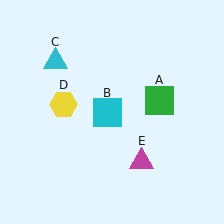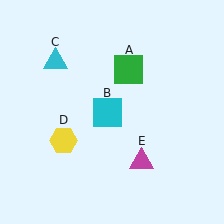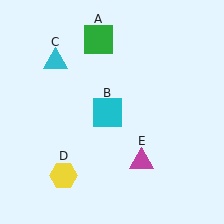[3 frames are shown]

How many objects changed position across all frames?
2 objects changed position: green square (object A), yellow hexagon (object D).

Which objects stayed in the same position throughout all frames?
Cyan square (object B) and cyan triangle (object C) and magenta triangle (object E) remained stationary.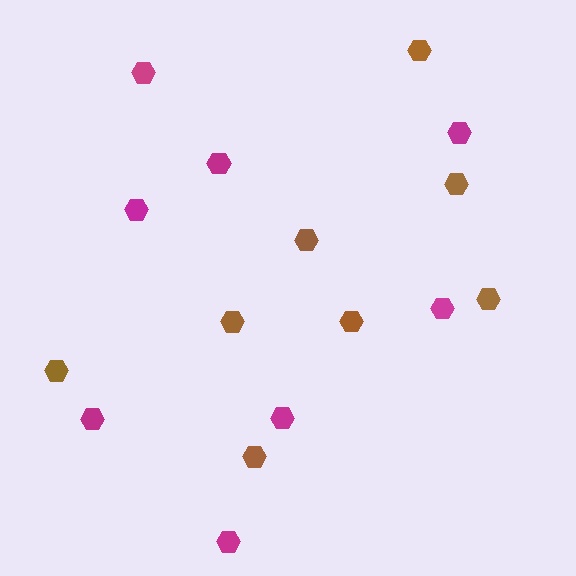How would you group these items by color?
There are 2 groups: one group of brown hexagons (8) and one group of magenta hexagons (8).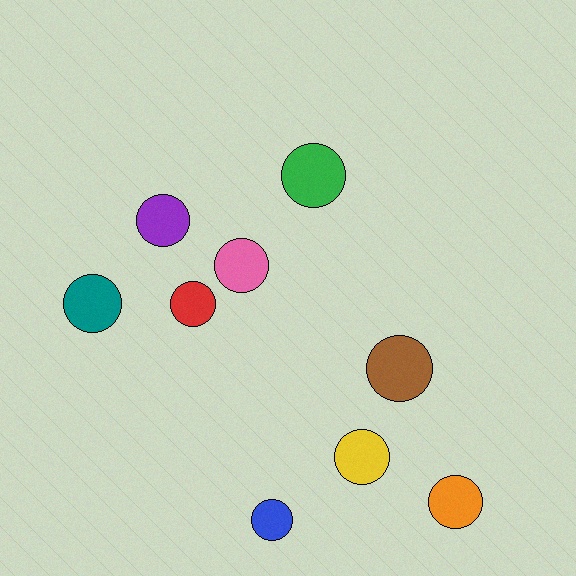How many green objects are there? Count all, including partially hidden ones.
There is 1 green object.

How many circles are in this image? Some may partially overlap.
There are 9 circles.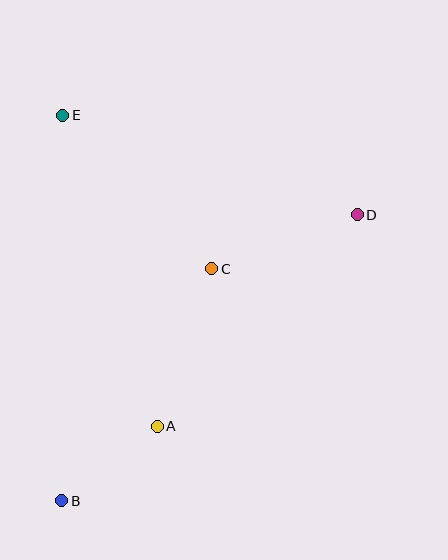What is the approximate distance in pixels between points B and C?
The distance between B and C is approximately 276 pixels.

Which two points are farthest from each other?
Points B and D are farthest from each other.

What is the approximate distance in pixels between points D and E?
The distance between D and E is approximately 311 pixels.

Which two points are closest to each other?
Points A and B are closest to each other.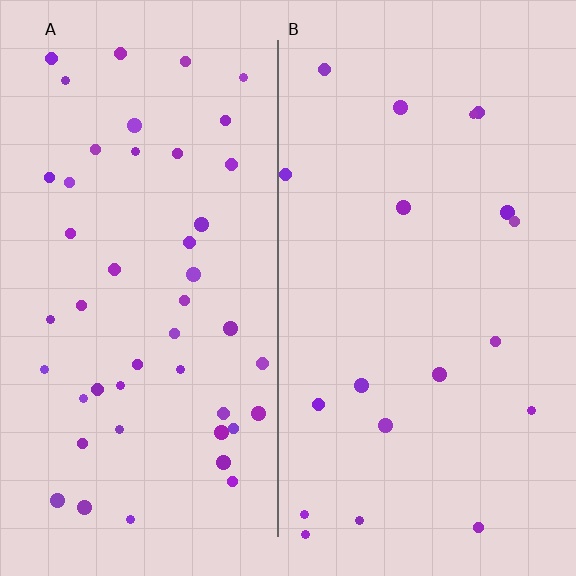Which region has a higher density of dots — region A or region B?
A (the left).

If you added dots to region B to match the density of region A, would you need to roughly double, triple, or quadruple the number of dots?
Approximately double.